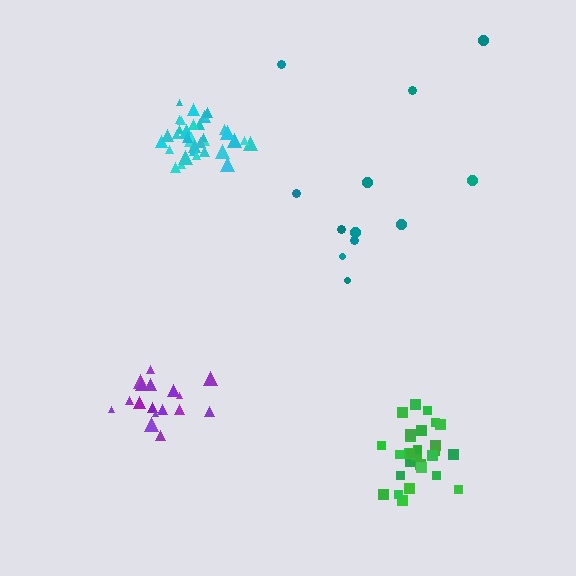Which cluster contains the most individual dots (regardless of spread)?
Cyan (35).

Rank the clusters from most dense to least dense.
cyan, green, purple, teal.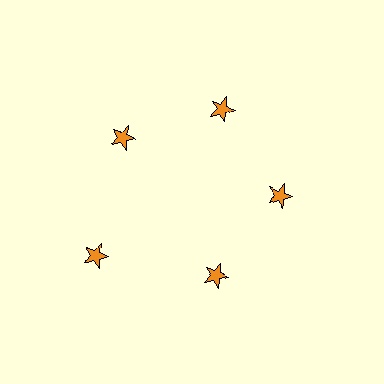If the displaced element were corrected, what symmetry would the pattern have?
It would have 5-fold rotational symmetry — the pattern would map onto itself every 72 degrees.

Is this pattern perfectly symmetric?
No. The 5 orange stars are arranged in a ring, but one element near the 8 o'clock position is pushed outward from the center, breaking the 5-fold rotational symmetry.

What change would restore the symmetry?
The symmetry would be restored by moving it inward, back onto the ring so that all 5 stars sit at equal angles and equal distance from the center.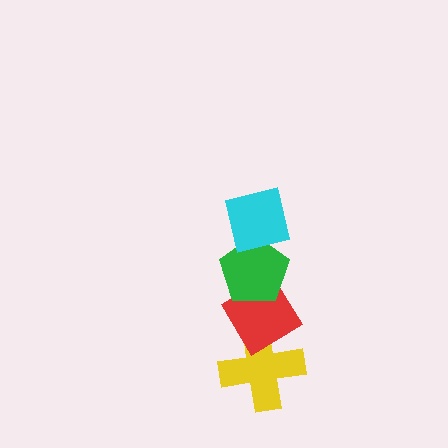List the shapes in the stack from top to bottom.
From top to bottom: the cyan square, the green pentagon, the red diamond, the yellow cross.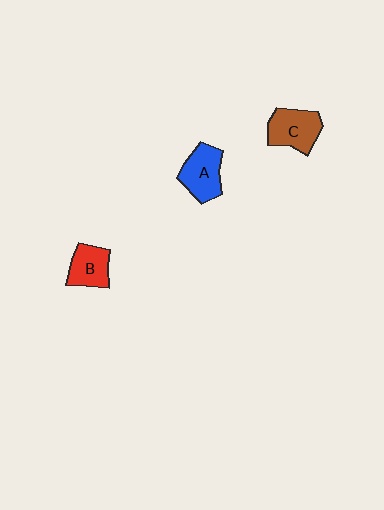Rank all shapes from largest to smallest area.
From largest to smallest: C (brown), A (blue), B (red).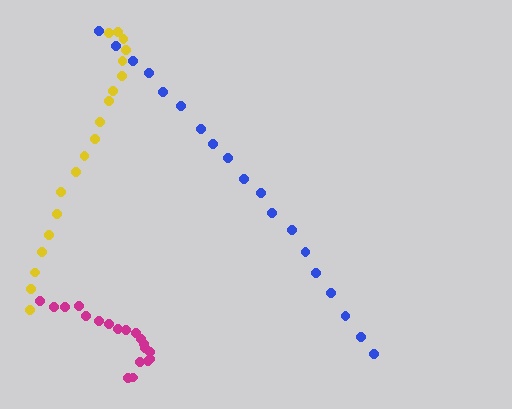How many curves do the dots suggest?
There are 3 distinct paths.